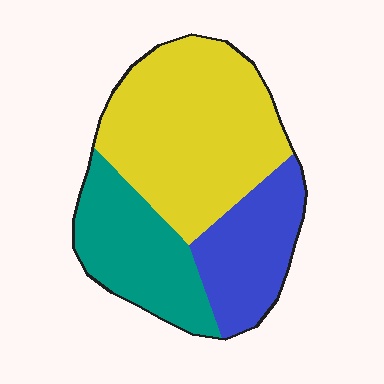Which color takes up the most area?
Yellow, at roughly 50%.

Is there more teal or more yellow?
Yellow.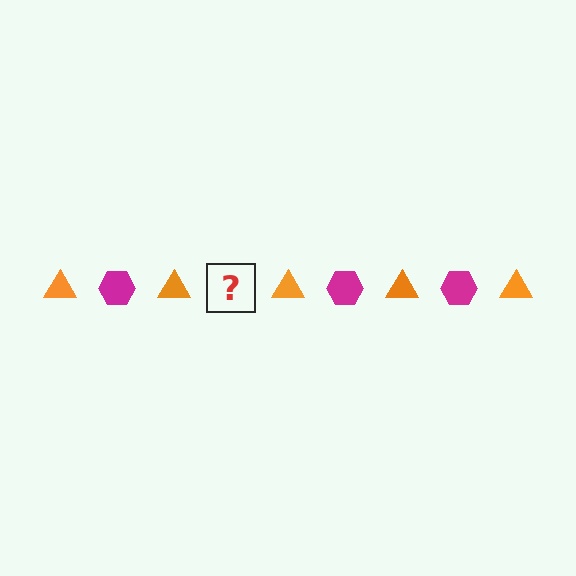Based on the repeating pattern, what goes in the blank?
The blank should be a magenta hexagon.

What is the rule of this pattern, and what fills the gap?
The rule is that the pattern alternates between orange triangle and magenta hexagon. The gap should be filled with a magenta hexagon.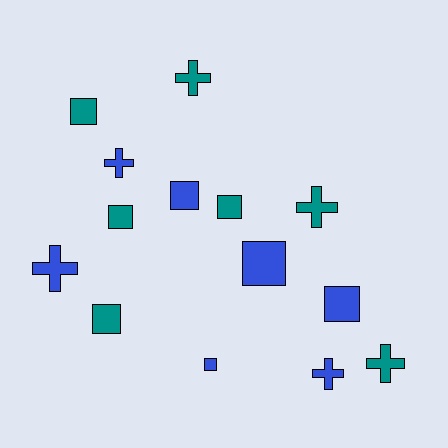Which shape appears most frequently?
Square, with 8 objects.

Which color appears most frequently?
Blue, with 7 objects.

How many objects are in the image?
There are 14 objects.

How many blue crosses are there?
There are 3 blue crosses.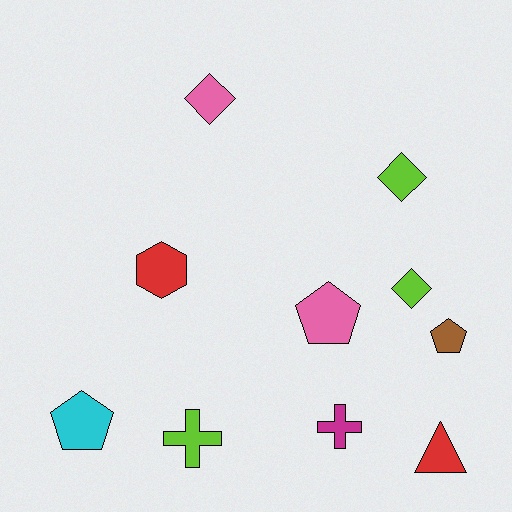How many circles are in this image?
There are no circles.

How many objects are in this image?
There are 10 objects.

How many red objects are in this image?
There are 2 red objects.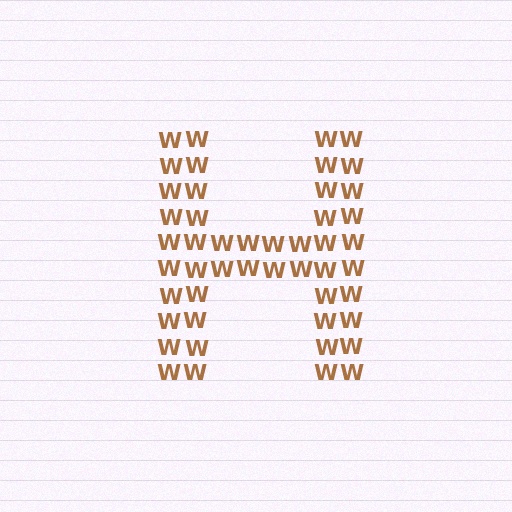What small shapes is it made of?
It is made of small letter W's.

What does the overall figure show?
The overall figure shows the letter H.